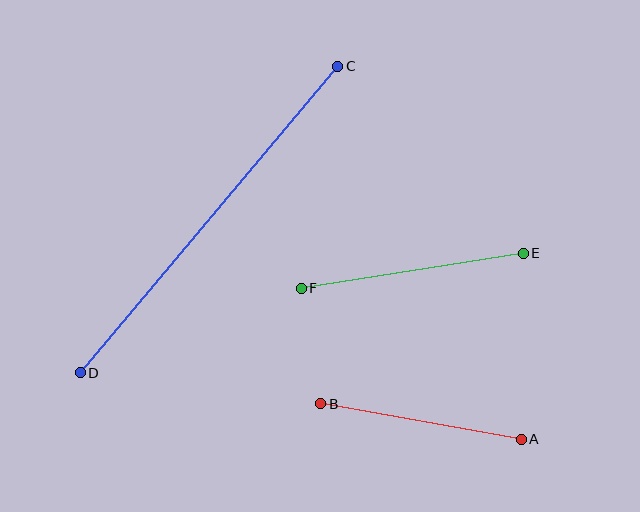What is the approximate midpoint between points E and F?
The midpoint is at approximately (412, 271) pixels.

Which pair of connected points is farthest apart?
Points C and D are farthest apart.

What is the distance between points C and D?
The distance is approximately 400 pixels.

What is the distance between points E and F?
The distance is approximately 224 pixels.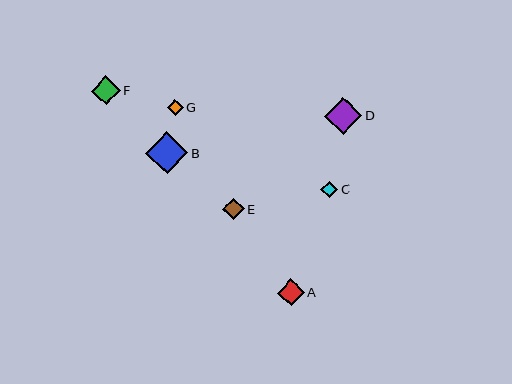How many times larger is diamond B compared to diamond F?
Diamond B is approximately 1.4 times the size of diamond F.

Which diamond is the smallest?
Diamond G is the smallest with a size of approximately 16 pixels.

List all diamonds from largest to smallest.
From largest to smallest: B, D, F, A, E, C, G.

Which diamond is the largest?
Diamond B is the largest with a size of approximately 42 pixels.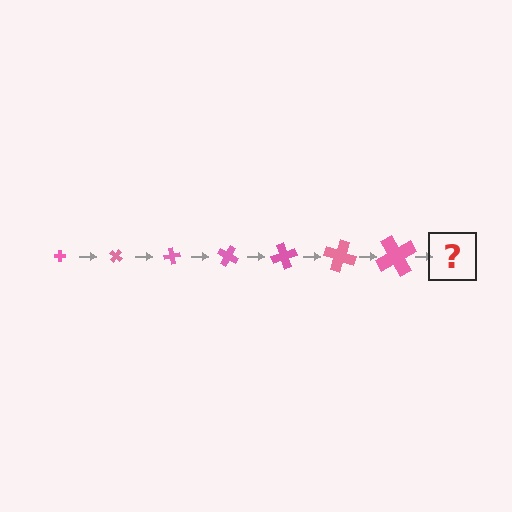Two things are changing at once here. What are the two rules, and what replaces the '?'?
The two rules are that the cross grows larger each step and it rotates 40 degrees each step. The '?' should be a cross, larger than the previous one and rotated 280 degrees from the start.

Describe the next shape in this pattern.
It should be a cross, larger than the previous one and rotated 280 degrees from the start.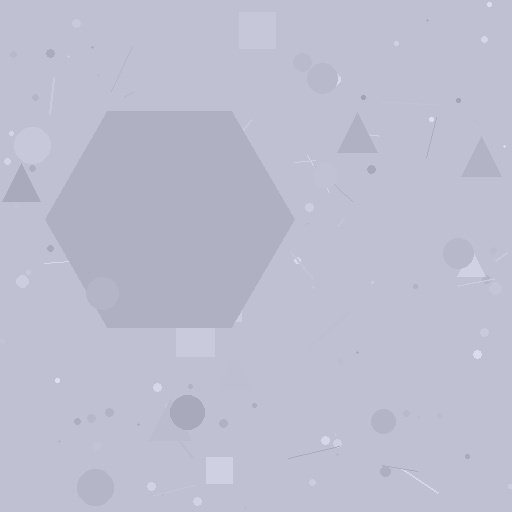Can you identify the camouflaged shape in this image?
The camouflaged shape is a hexagon.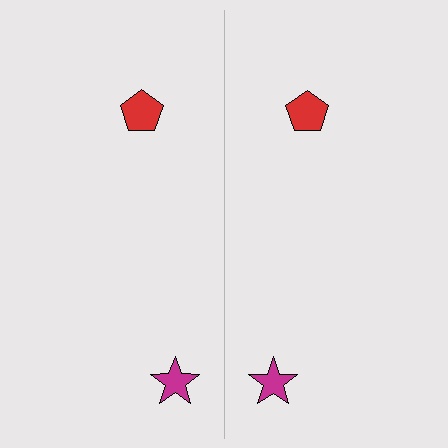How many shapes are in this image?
There are 4 shapes in this image.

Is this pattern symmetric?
Yes, this pattern has bilateral (reflection) symmetry.